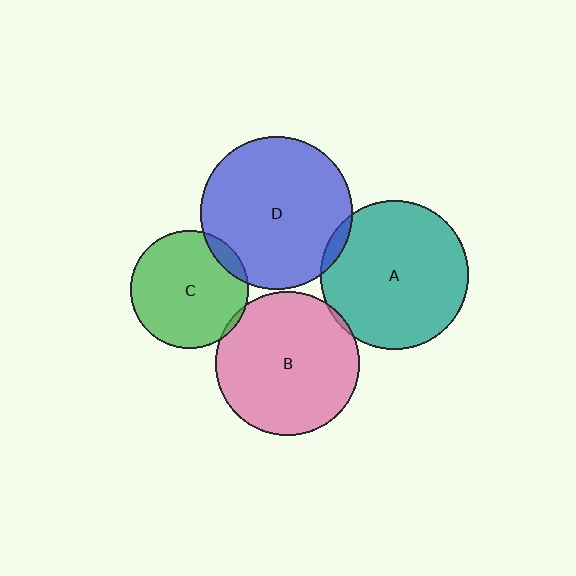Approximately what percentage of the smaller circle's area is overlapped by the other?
Approximately 10%.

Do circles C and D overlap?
Yes.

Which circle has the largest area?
Circle D (blue).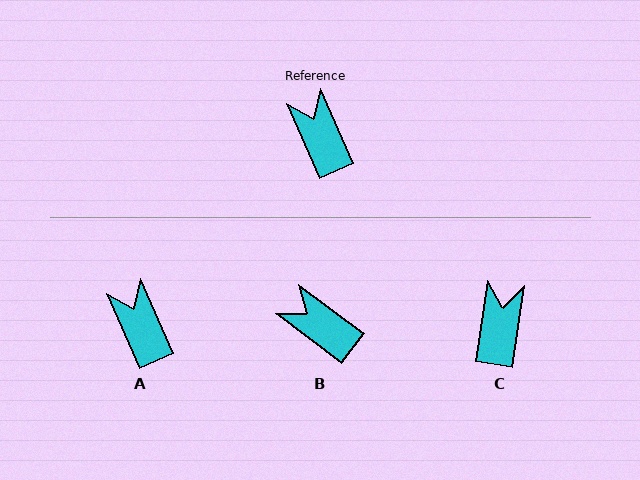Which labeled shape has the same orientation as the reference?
A.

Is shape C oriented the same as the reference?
No, it is off by about 33 degrees.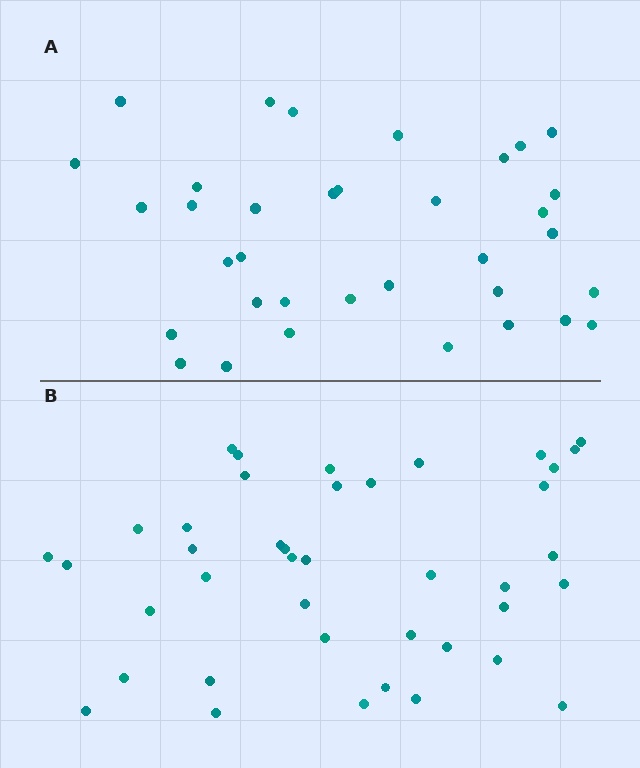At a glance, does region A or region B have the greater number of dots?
Region B (the bottom region) has more dots.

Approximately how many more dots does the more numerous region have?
Region B has about 6 more dots than region A.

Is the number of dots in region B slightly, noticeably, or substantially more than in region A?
Region B has only slightly more — the two regions are fairly close. The ratio is roughly 1.2 to 1.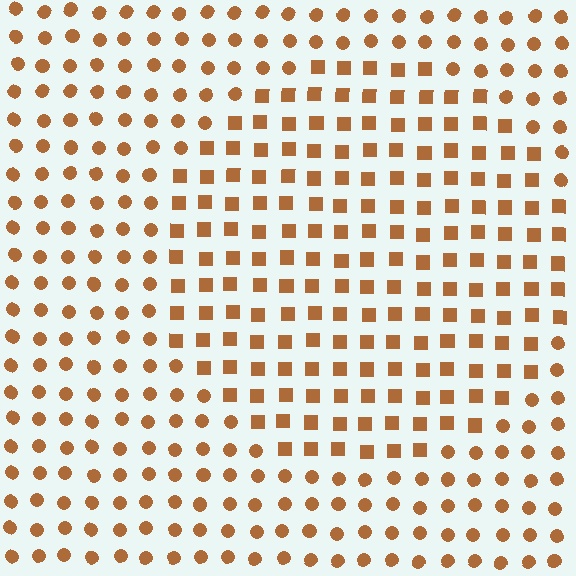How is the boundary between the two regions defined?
The boundary is defined by a change in element shape: squares inside vs. circles outside. All elements share the same color and spacing.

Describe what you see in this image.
The image is filled with small brown elements arranged in a uniform grid. A circle-shaped region contains squares, while the surrounding area contains circles. The boundary is defined purely by the change in element shape.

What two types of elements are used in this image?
The image uses squares inside the circle region and circles outside it.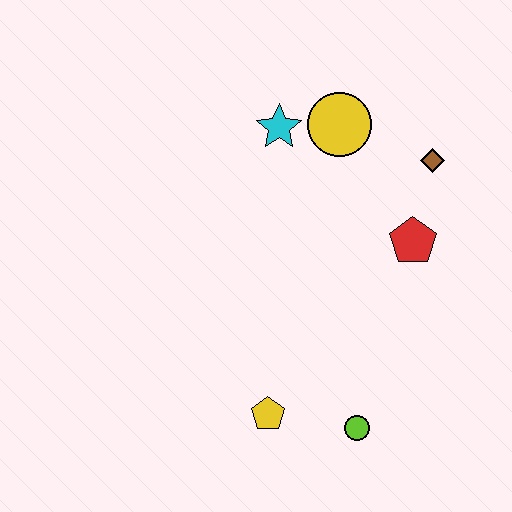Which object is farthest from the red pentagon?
The yellow pentagon is farthest from the red pentagon.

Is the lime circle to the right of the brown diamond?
No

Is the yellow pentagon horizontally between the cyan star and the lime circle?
No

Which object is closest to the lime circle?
The yellow pentagon is closest to the lime circle.